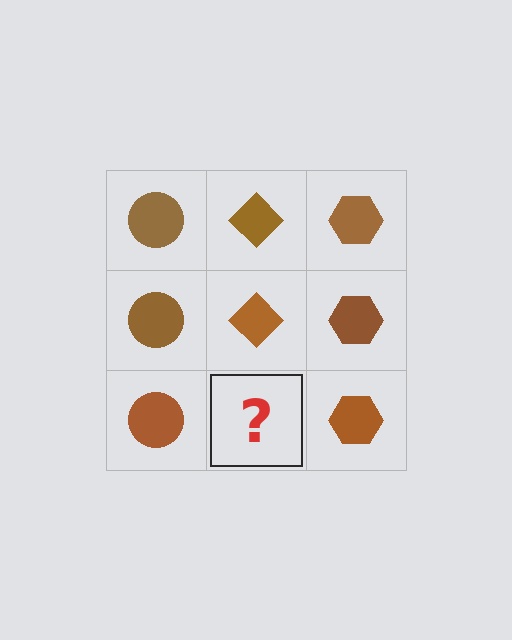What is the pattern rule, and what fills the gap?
The rule is that each column has a consistent shape. The gap should be filled with a brown diamond.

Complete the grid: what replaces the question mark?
The question mark should be replaced with a brown diamond.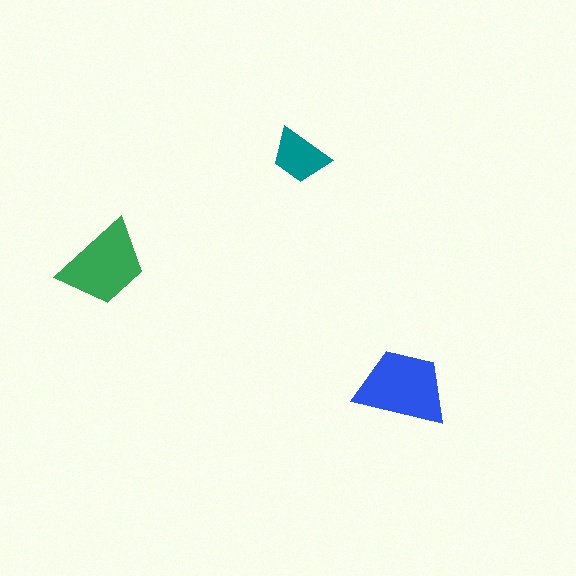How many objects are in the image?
There are 3 objects in the image.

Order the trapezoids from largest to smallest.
the blue one, the green one, the teal one.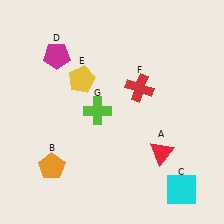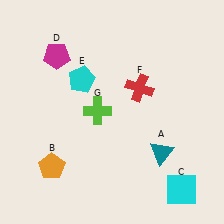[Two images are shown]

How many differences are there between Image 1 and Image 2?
There are 2 differences between the two images.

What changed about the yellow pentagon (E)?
In Image 1, E is yellow. In Image 2, it changed to cyan.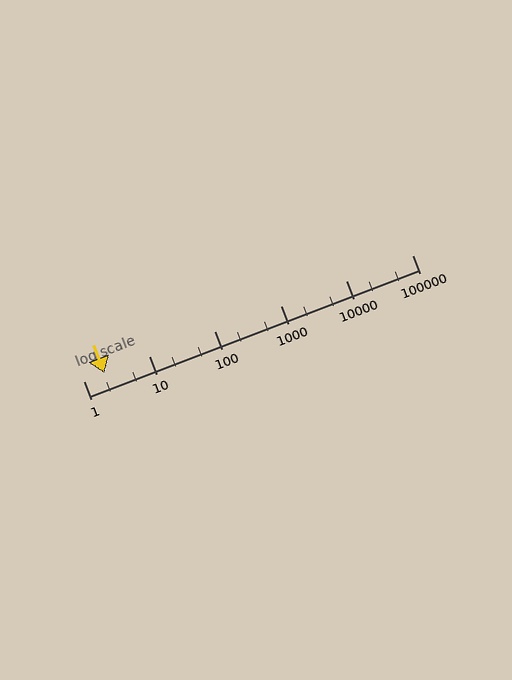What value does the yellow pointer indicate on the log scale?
The pointer indicates approximately 2.1.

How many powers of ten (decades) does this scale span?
The scale spans 5 decades, from 1 to 100000.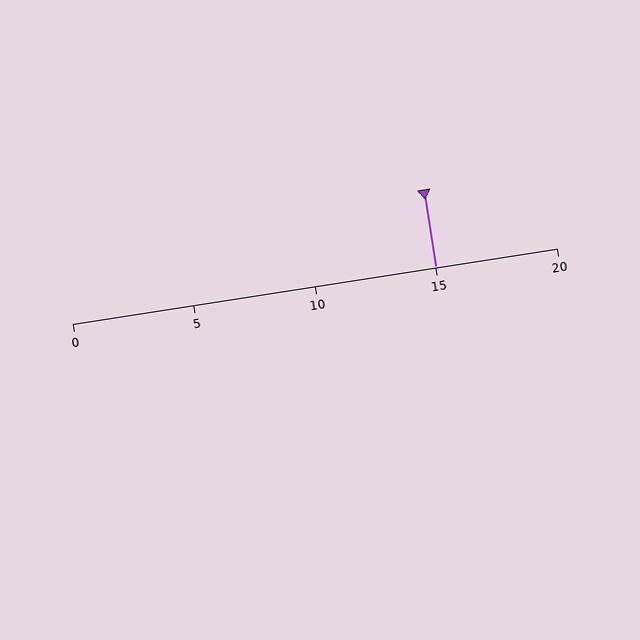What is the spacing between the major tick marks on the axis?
The major ticks are spaced 5 apart.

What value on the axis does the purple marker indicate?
The marker indicates approximately 15.